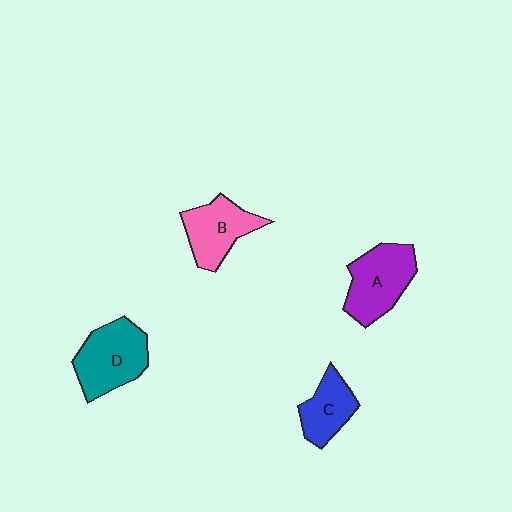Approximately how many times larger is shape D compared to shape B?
Approximately 1.2 times.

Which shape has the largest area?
Shape D (teal).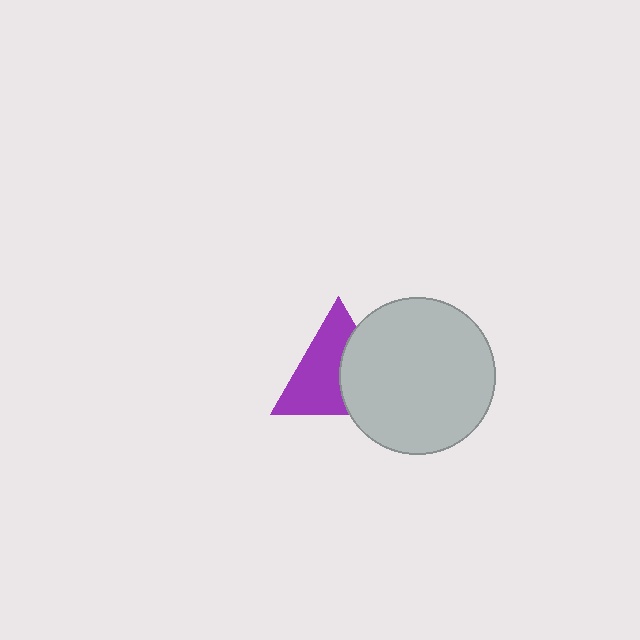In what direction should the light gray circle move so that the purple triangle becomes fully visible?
The light gray circle should move right. That is the shortest direction to clear the overlap and leave the purple triangle fully visible.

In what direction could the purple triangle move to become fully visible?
The purple triangle could move left. That would shift it out from behind the light gray circle entirely.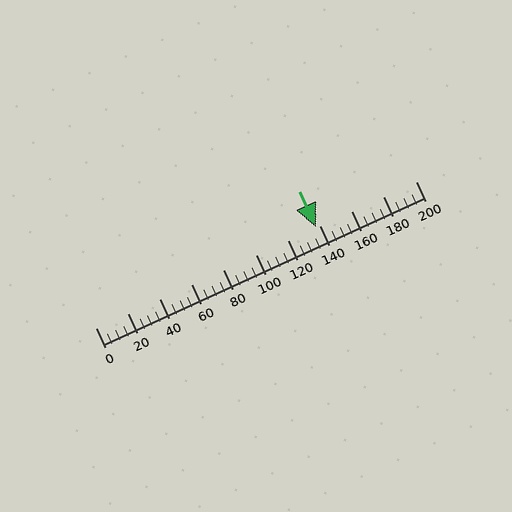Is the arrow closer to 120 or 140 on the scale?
The arrow is closer to 140.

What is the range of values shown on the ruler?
The ruler shows values from 0 to 200.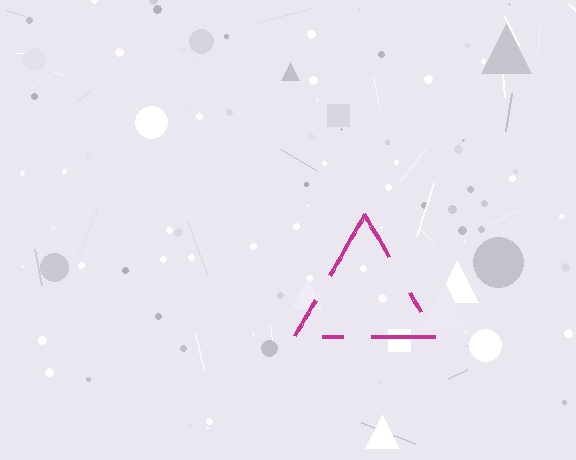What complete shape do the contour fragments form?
The contour fragments form a triangle.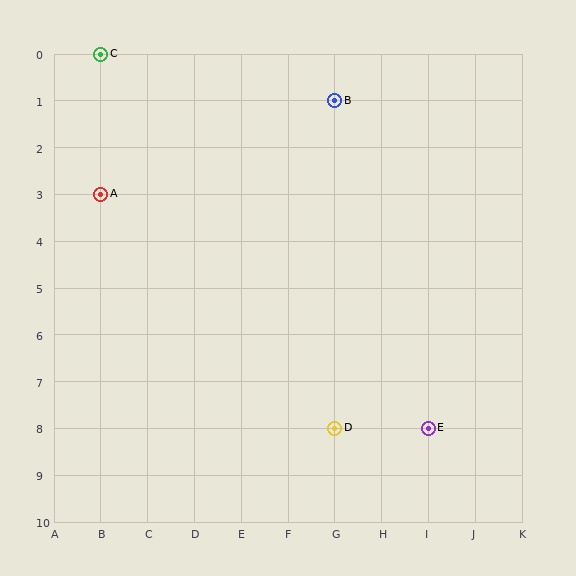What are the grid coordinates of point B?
Point B is at grid coordinates (G, 1).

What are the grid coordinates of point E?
Point E is at grid coordinates (I, 8).